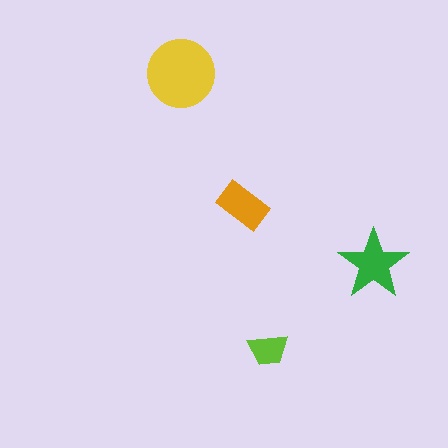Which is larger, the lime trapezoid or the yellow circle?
The yellow circle.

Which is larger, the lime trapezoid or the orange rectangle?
The orange rectangle.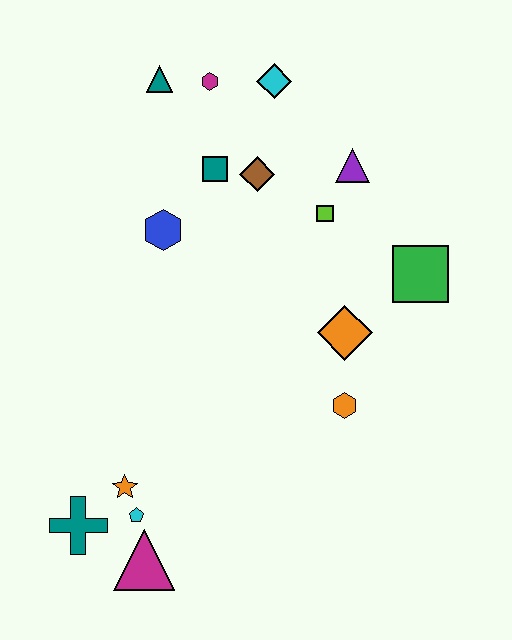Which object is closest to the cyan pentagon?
The orange star is closest to the cyan pentagon.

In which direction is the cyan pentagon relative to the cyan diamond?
The cyan pentagon is below the cyan diamond.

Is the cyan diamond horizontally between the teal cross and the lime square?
Yes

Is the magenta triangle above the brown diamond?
No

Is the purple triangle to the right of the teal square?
Yes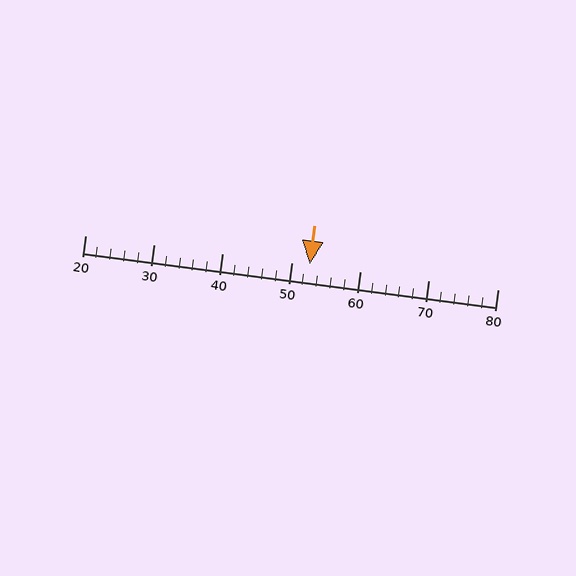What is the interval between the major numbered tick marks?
The major tick marks are spaced 10 units apart.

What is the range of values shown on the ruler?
The ruler shows values from 20 to 80.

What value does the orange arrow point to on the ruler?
The orange arrow points to approximately 53.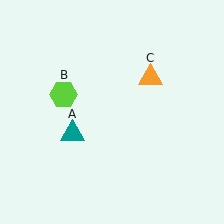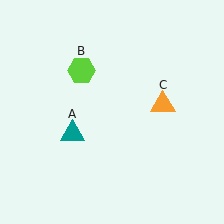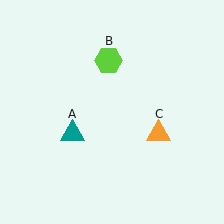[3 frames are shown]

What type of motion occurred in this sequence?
The lime hexagon (object B), orange triangle (object C) rotated clockwise around the center of the scene.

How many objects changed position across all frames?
2 objects changed position: lime hexagon (object B), orange triangle (object C).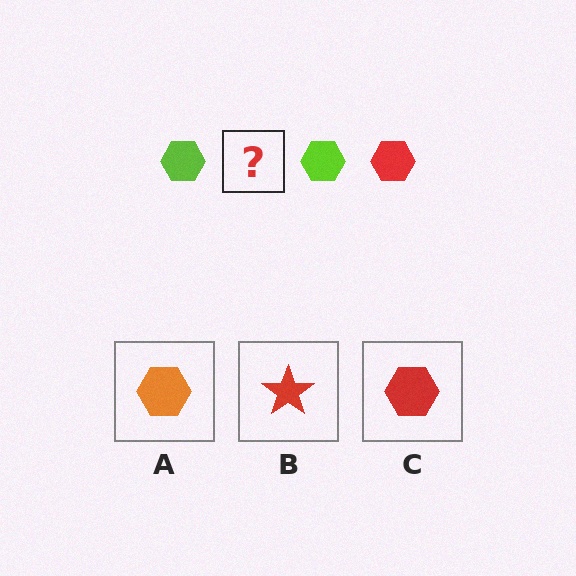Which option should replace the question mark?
Option C.